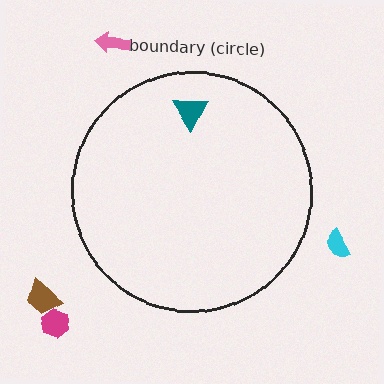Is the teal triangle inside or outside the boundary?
Inside.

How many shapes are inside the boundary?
1 inside, 4 outside.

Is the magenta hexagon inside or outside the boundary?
Outside.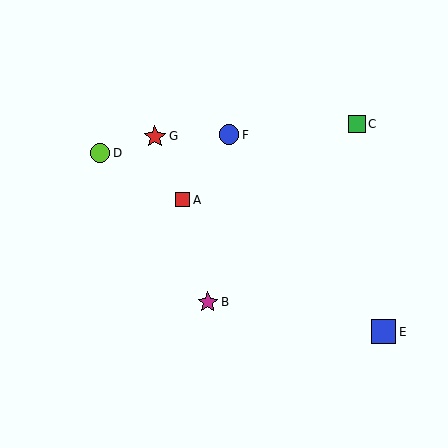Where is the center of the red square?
The center of the red square is at (182, 200).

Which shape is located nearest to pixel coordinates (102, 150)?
The lime circle (labeled D) at (100, 153) is nearest to that location.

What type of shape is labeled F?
Shape F is a blue circle.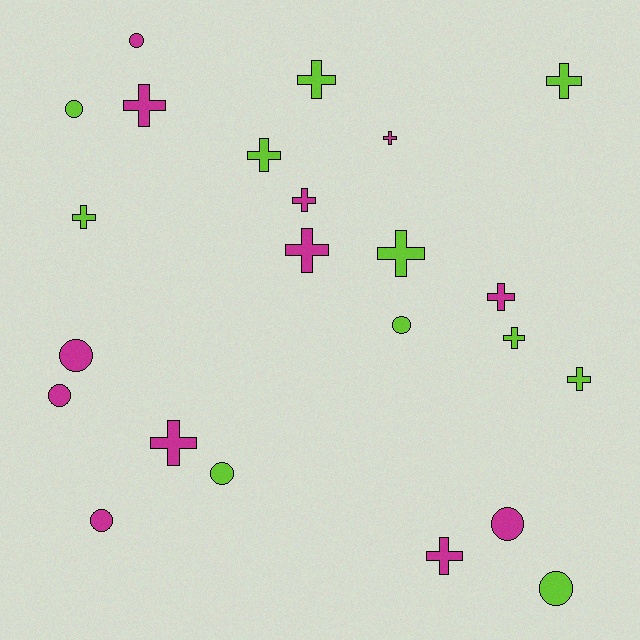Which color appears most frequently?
Magenta, with 12 objects.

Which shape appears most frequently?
Cross, with 14 objects.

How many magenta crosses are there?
There are 7 magenta crosses.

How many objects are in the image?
There are 23 objects.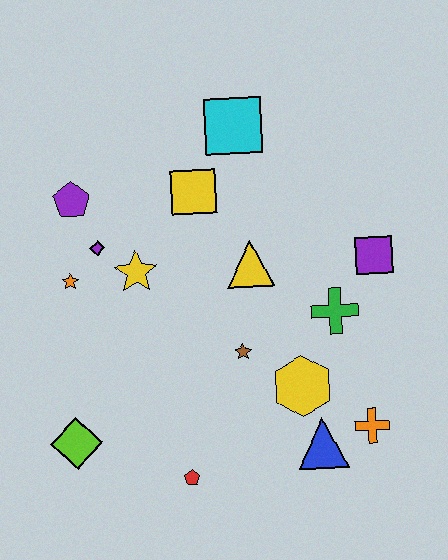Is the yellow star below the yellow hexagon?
No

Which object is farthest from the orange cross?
The purple pentagon is farthest from the orange cross.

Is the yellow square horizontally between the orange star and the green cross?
Yes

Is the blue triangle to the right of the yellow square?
Yes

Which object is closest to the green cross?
The purple square is closest to the green cross.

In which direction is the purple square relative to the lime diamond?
The purple square is to the right of the lime diamond.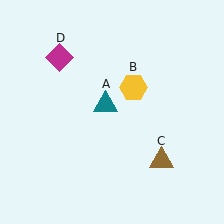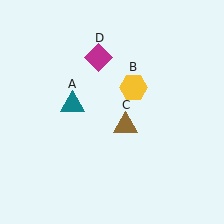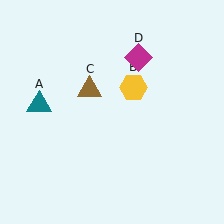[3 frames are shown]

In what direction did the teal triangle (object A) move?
The teal triangle (object A) moved left.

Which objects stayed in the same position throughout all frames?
Yellow hexagon (object B) remained stationary.